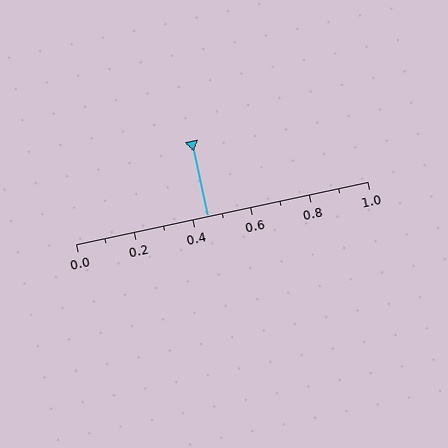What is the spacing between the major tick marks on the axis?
The major ticks are spaced 0.2 apart.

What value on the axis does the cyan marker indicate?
The marker indicates approximately 0.45.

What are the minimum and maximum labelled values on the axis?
The axis runs from 0.0 to 1.0.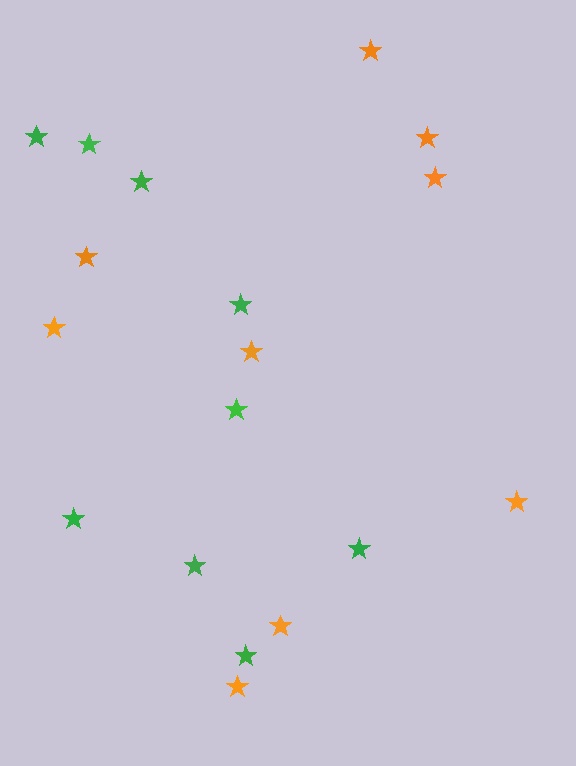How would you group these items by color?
There are 2 groups: one group of green stars (9) and one group of orange stars (9).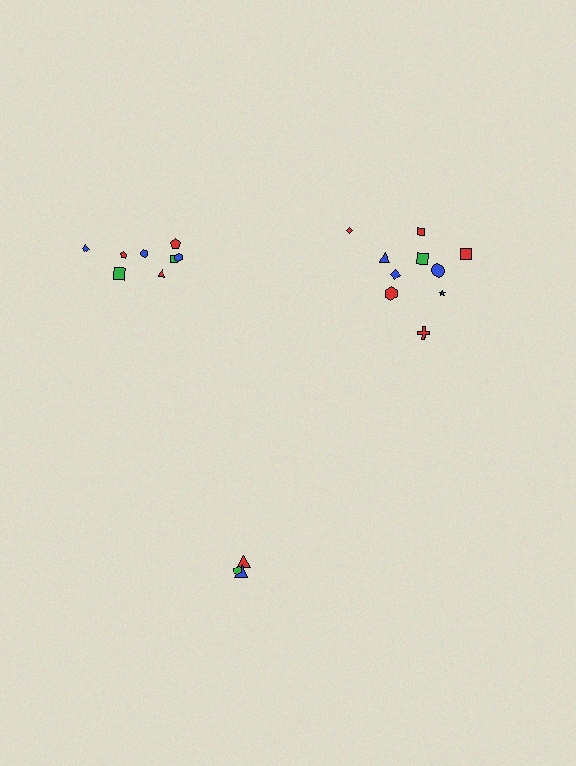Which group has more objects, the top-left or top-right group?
The top-right group.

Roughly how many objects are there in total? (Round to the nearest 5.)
Roughly 20 objects in total.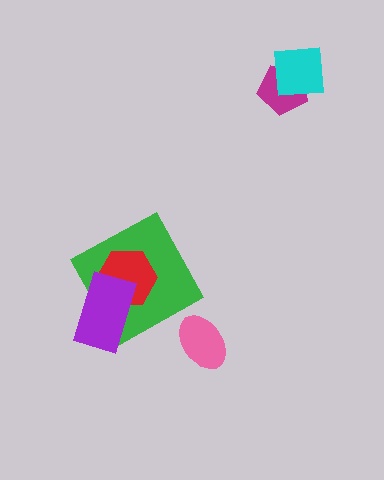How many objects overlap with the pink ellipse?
0 objects overlap with the pink ellipse.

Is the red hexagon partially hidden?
Yes, it is partially covered by another shape.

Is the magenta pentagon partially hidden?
Yes, it is partially covered by another shape.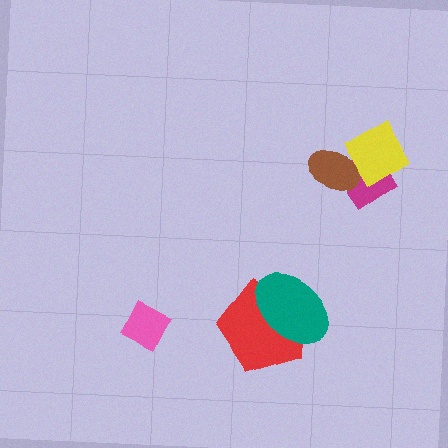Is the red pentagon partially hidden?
Yes, it is partially covered by another shape.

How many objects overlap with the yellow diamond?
2 objects overlap with the yellow diamond.